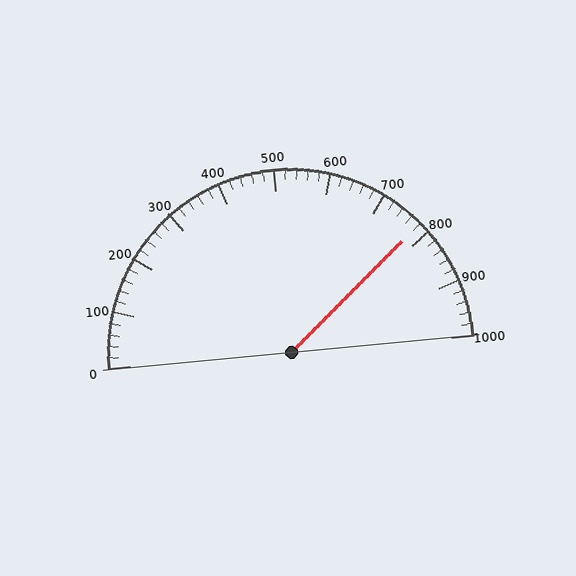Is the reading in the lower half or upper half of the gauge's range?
The reading is in the upper half of the range (0 to 1000).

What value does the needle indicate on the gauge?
The needle indicates approximately 780.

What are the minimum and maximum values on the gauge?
The gauge ranges from 0 to 1000.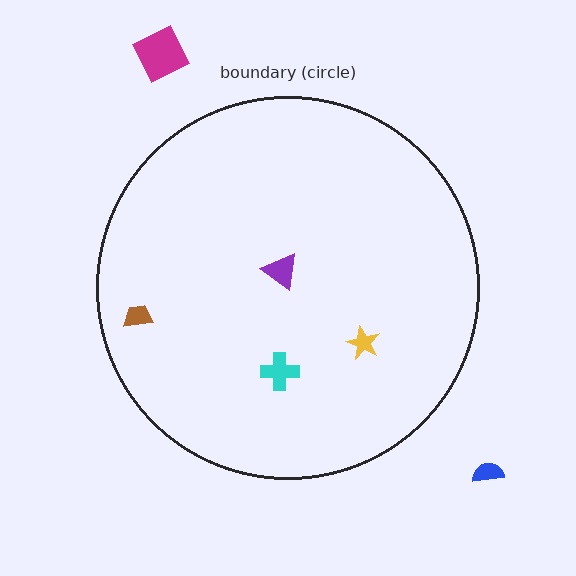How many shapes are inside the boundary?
4 inside, 2 outside.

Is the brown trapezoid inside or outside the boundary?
Inside.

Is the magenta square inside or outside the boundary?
Outside.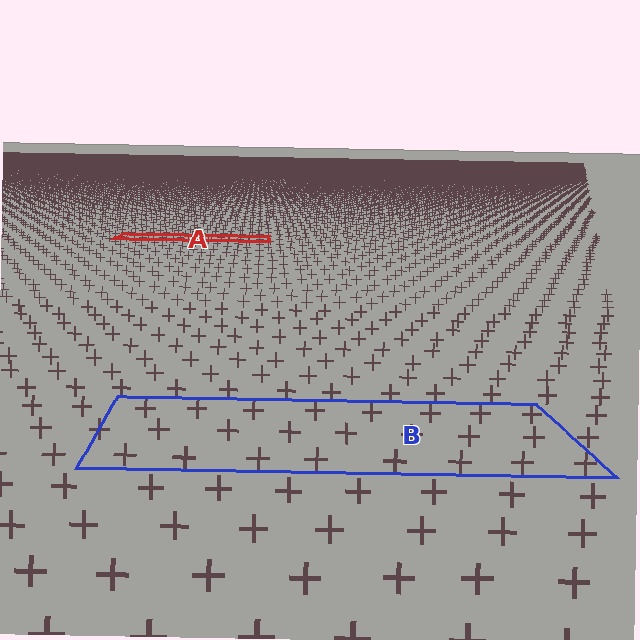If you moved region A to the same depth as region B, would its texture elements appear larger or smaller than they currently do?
They would appear larger. At a closer depth, the same texture elements are projected at a bigger on-screen size.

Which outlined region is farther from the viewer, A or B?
Region A is farther from the viewer — the texture elements inside it appear smaller and more densely packed.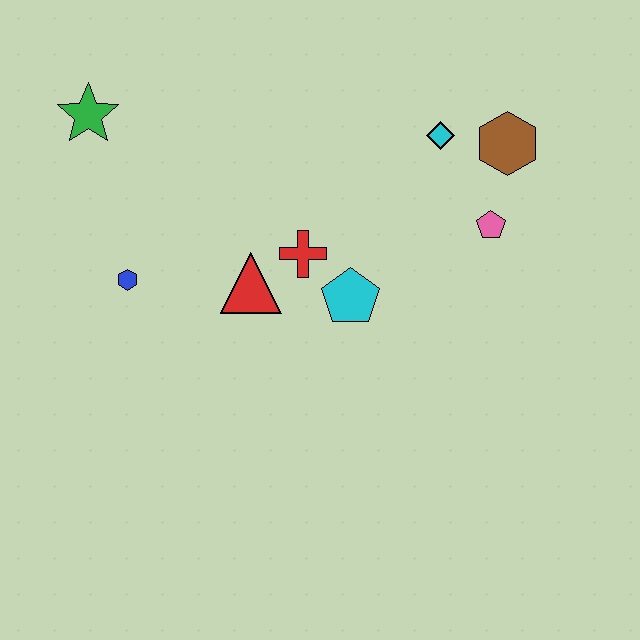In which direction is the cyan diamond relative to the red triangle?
The cyan diamond is to the right of the red triangle.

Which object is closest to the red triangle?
The red cross is closest to the red triangle.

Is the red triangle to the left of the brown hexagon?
Yes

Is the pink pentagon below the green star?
Yes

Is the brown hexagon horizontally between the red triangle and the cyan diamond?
No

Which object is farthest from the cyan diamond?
The green star is farthest from the cyan diamond.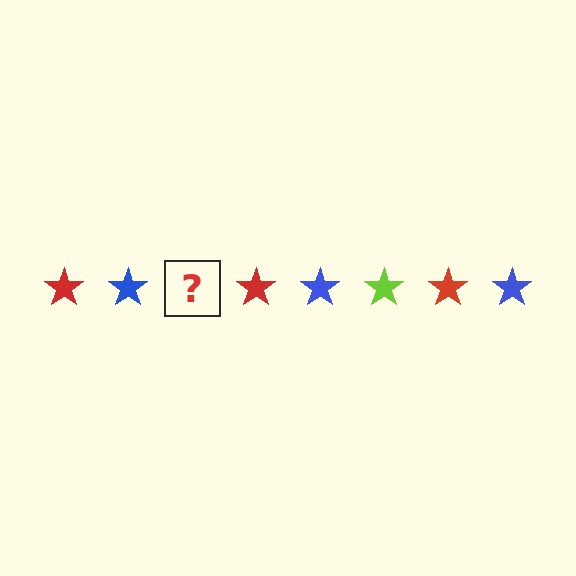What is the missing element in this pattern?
The missing element is a lime star.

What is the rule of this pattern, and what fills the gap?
The rule is that the pattern cycles through red, blue, lime stars. The gap should be filled with a lime star.